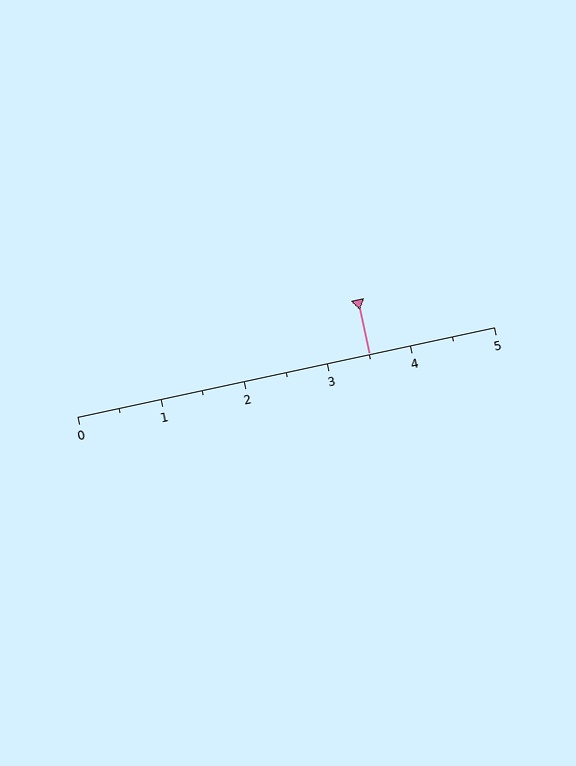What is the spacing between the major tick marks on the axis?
The major ticks are spaced 1 apart.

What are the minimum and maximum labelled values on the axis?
The axis runs from 0 to 5.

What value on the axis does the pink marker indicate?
The marker indicates approximately 3.5.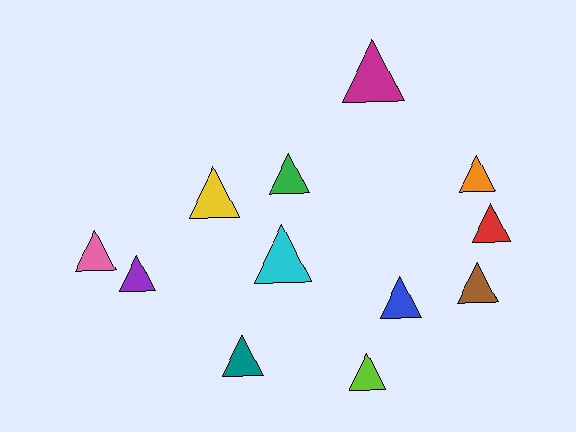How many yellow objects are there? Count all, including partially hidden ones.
There is 1 yellow object.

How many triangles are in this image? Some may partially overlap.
There are 12 triangles.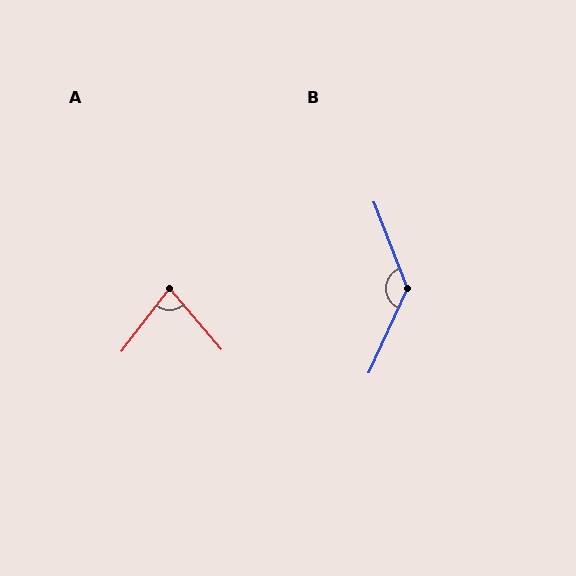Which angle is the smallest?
A, at approximately 78 degrees.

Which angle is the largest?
B, at approximately 135 degrees.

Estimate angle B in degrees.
Approximately 135 degrees.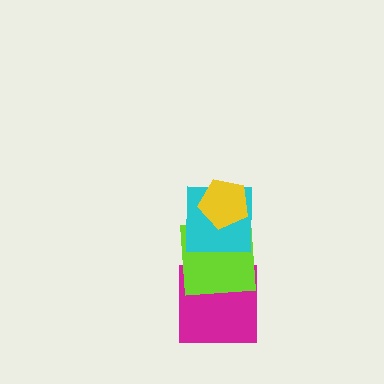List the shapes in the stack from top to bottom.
From top to bottom: the yellow pentagon, the cyan square, the lime square, the magenta square.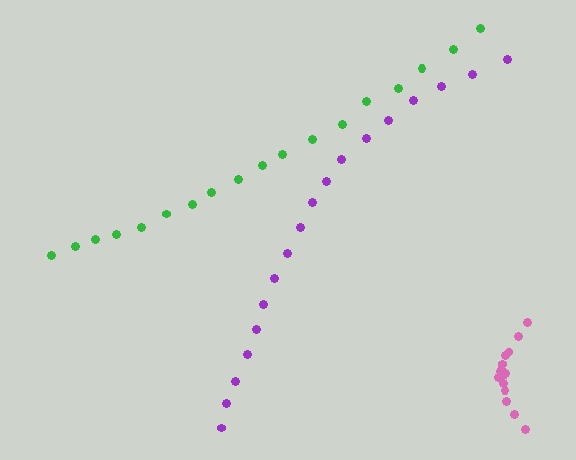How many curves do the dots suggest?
There are 3 distinct paths.